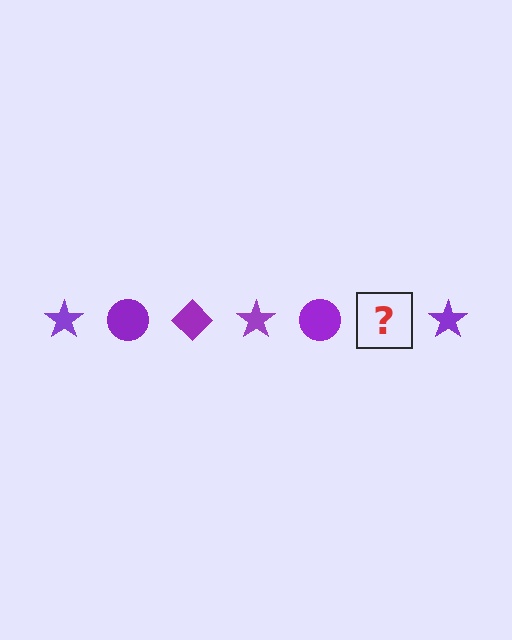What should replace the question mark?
The question mark should be replaced with a purple diamond.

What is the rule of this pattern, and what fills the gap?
The rule is that the pattern cycles through star, circle, diamond shapes in purple. The gap should be filled with a purple diamond.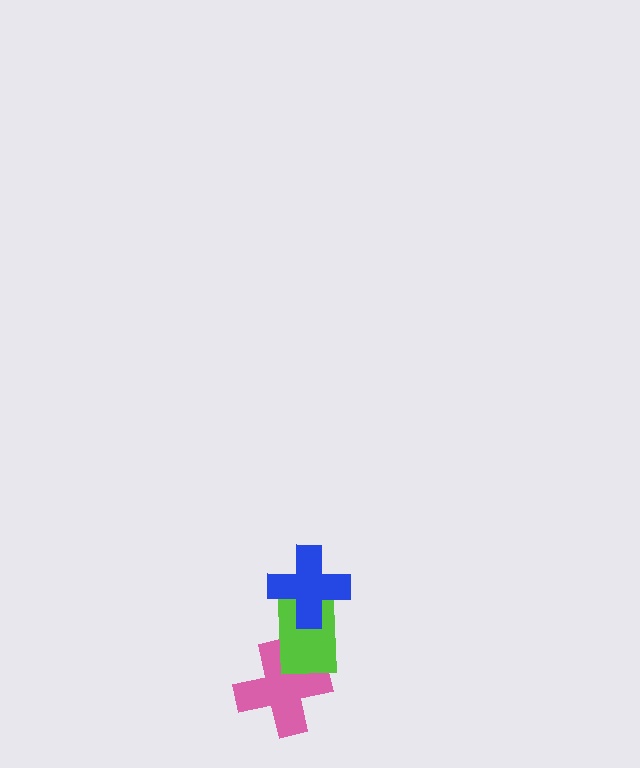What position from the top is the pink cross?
The pink cross is 3rd from the top.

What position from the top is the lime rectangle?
The lime rectangle is 2nd from the top.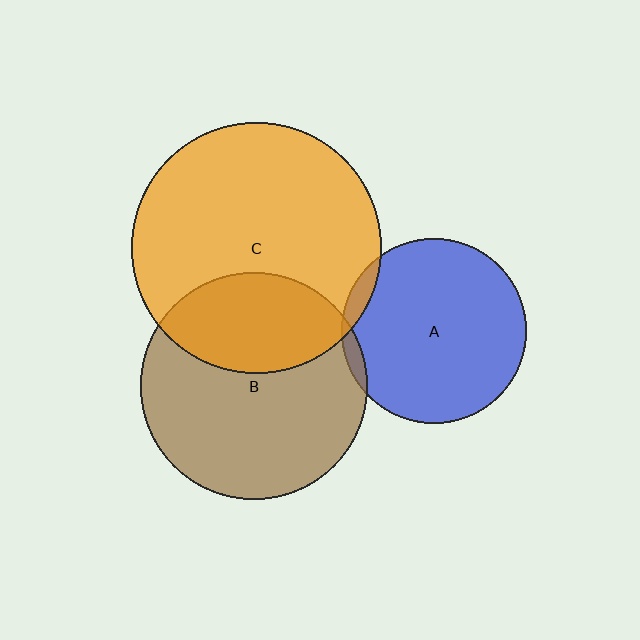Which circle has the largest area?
Circle C (orange).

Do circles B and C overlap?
Yes.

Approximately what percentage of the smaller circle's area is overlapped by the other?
Approximately 35%.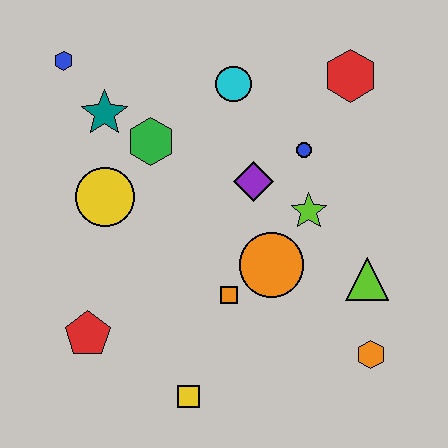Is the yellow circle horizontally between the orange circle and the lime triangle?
No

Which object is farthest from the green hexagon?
The orange hexagon is farthest from the green hexagon.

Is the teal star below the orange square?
No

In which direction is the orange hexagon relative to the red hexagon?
The orange hexagon is below the red hexagon.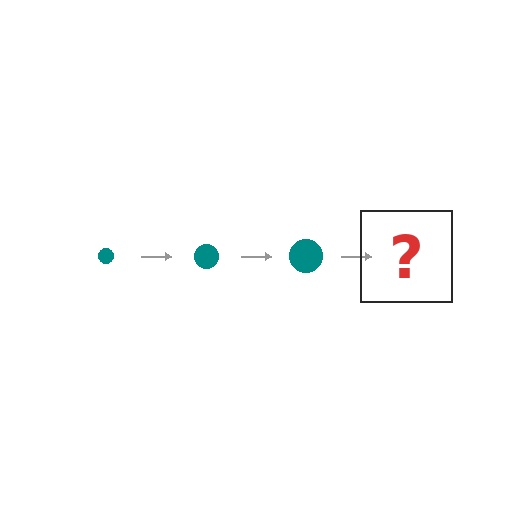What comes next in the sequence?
The next element should be a teal circle, larger than the previous one.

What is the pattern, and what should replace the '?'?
The pattern is that the circle gets progressively larger each step. The '?' should be a teal circle, larger than the previous one.